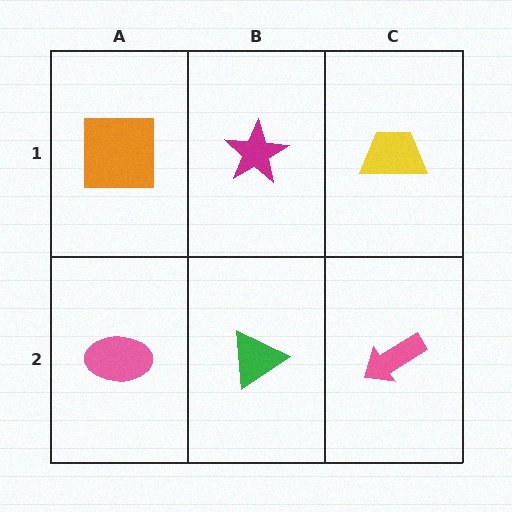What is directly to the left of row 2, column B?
A pink ellipse.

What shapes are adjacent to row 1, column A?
A pink ellipse (row 2, column A), a magenta star (row 1, column B).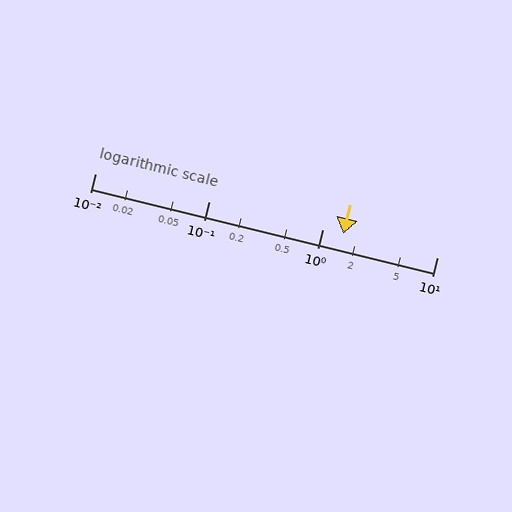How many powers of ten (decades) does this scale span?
The scale spans 3 decades, from 0.01 to 10.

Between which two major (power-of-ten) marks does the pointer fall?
The pointer is between 1 and 10.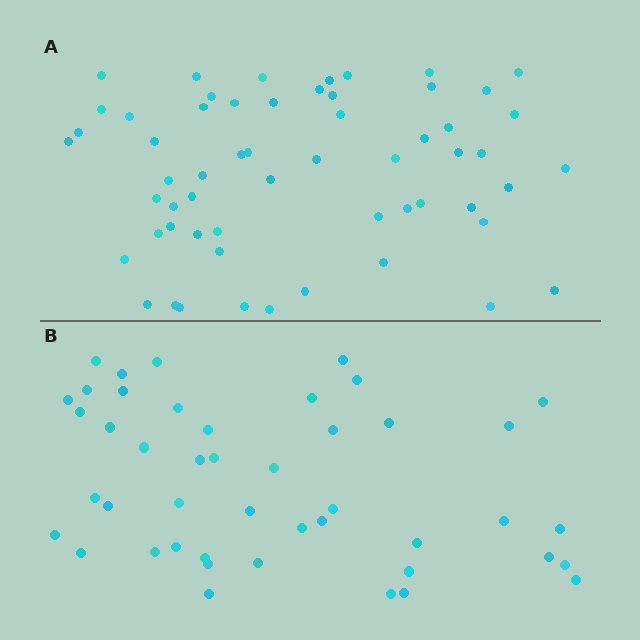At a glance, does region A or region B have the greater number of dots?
Region A (the top region) has more dots.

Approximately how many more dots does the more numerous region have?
Region A has approximately 15 more dots than region B.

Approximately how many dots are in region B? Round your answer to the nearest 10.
About 40 dots. (The exact count is 45, which rounds to 40.)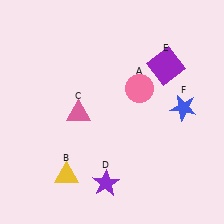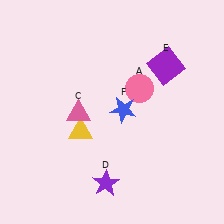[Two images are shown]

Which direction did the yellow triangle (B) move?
The yellow triangle (B) moved up.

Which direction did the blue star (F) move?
The blue star (F) moved left.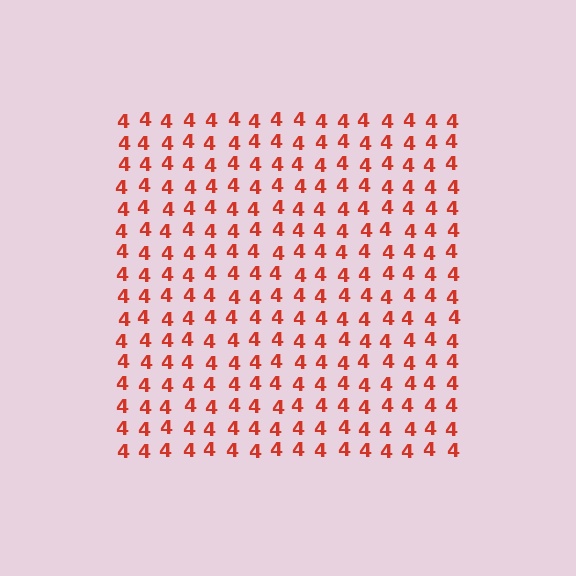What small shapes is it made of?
It is made of small digit 4's.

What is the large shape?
The large shape is a square.